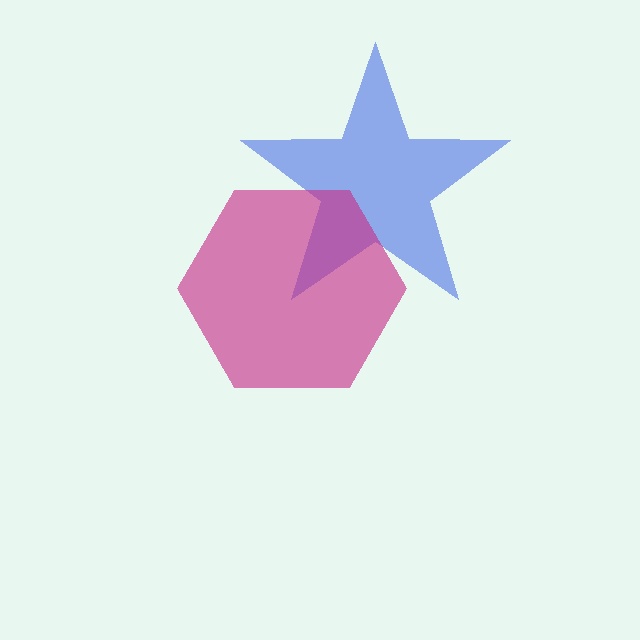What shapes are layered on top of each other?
The layered shapes are: a blue star, a magenta hexagon.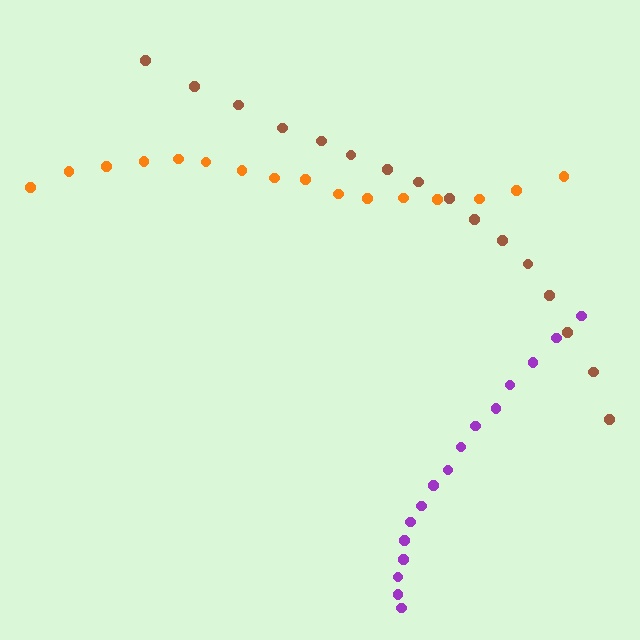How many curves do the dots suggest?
There are 3 distinct paths.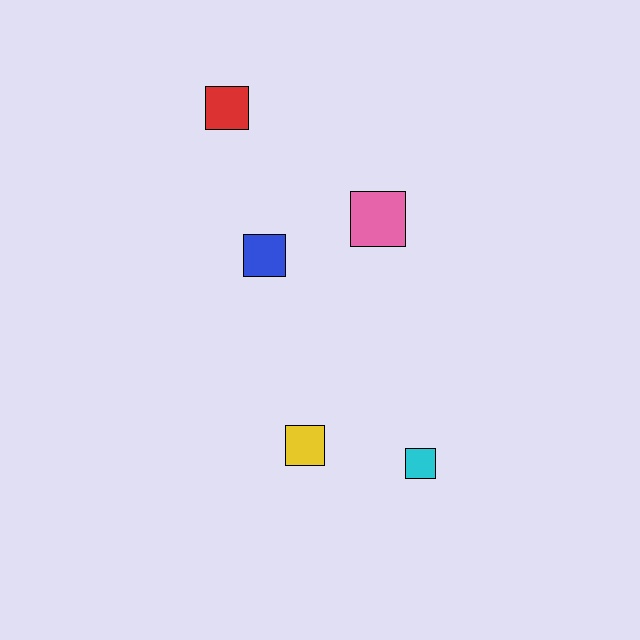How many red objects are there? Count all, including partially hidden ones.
There is 1 red object.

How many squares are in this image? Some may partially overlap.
There are 5 squares.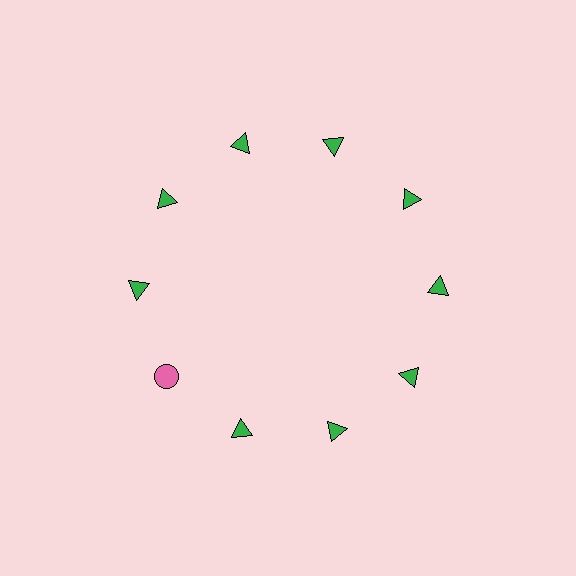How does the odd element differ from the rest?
It differs in both color (pink instead of green) and shape (circle instead of triangle).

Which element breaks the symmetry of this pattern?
The pink circle at roughly the 8 o'clock position breaks the symmetry. All other shapes are green triangles.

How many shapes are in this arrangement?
There are 10 shapes arranged in a ring pattern.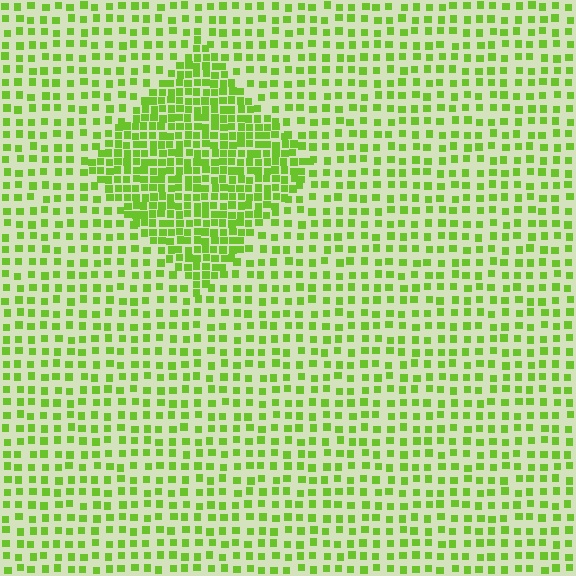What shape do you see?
I see a diamond.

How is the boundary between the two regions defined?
The boundary is defined by a change in element density (approximately 2.1x ratio). All elements are the same color, size, and shape.